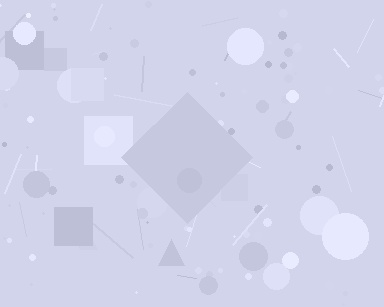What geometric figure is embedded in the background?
A diamond is embedded in the background.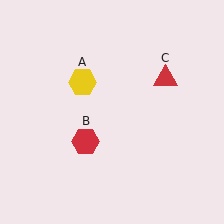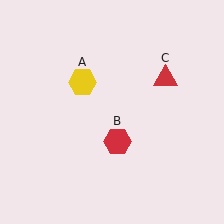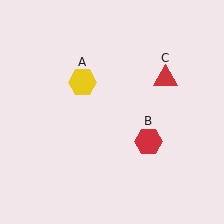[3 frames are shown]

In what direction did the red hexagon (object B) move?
The red hexagon (object B) moved right.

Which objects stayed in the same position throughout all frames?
Yellow hexagon (object A) and red triangle (object C) remained stationary.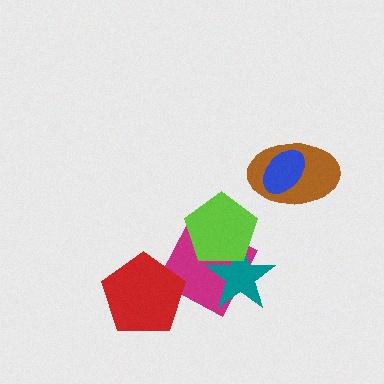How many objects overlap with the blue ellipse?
1 object overlaps with the blue ellipse.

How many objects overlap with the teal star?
2 objects overlap with the teal star.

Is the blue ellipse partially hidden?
No, no other shape covers it.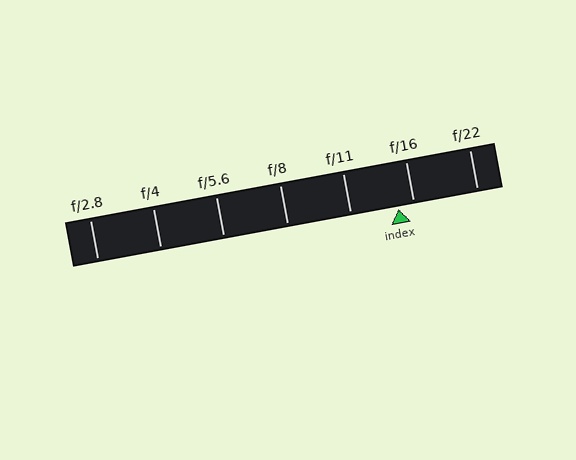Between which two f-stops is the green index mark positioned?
The index mark is between f/11 and f/16.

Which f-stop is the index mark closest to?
The index mark is closest to f/16.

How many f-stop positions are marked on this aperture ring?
There are 7 f-stop positions marked.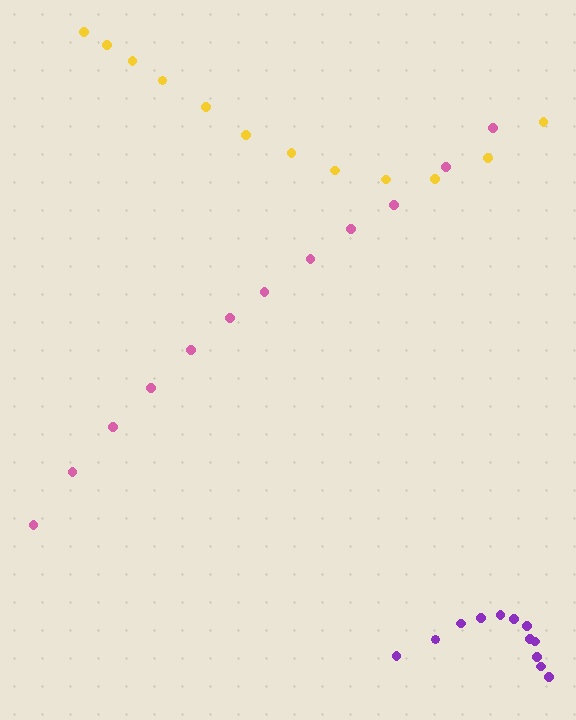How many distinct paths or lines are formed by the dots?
There are 3 distinct paths.